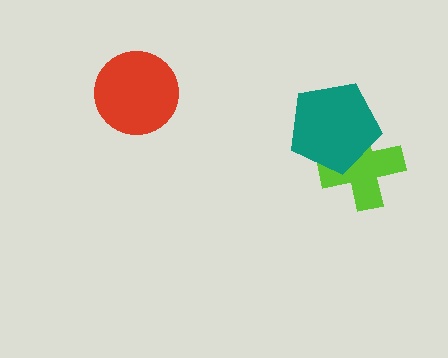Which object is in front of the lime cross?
The teal pentagon is in front of the lime cross.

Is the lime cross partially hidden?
Yes, it is partially covered by another shape.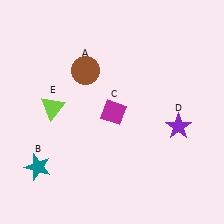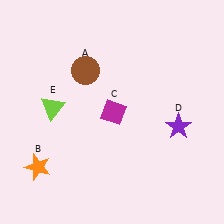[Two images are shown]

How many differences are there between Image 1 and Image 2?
There is 1 difference between the two images.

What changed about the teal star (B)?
In Image 1, B is teal. In Image 2, it changed to orange.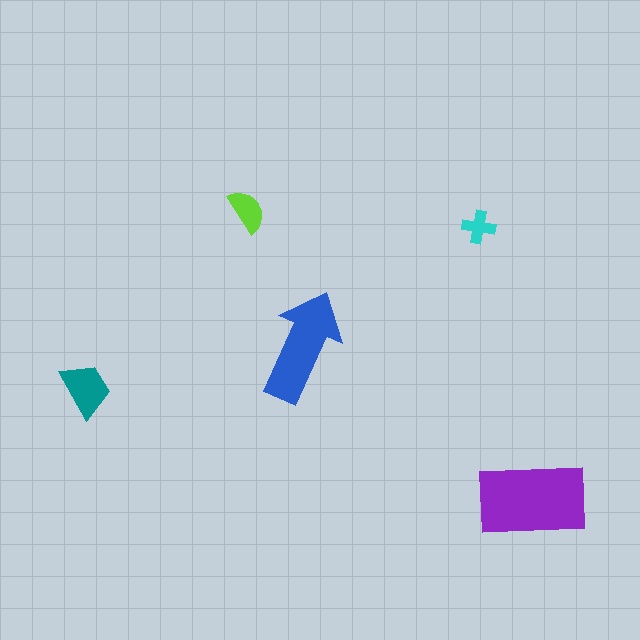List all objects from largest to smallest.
The purple rectangle, the blue arrow, the teal trapezoid, the lime semicircle, the cyan cross.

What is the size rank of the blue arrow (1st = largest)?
2nd.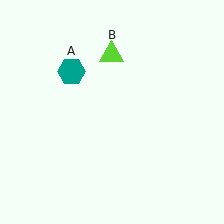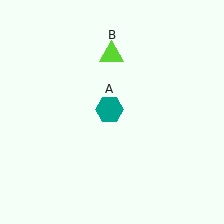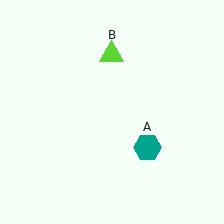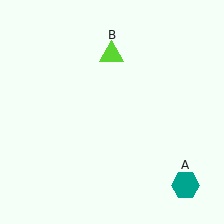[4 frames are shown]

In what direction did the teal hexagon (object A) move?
The teal hexagon (object A) moved down and to the right.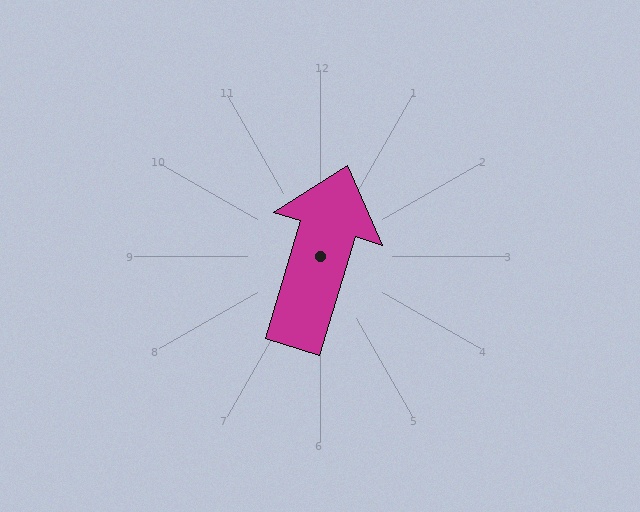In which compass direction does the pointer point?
North.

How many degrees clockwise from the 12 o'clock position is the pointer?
Approximately 17 degrees.